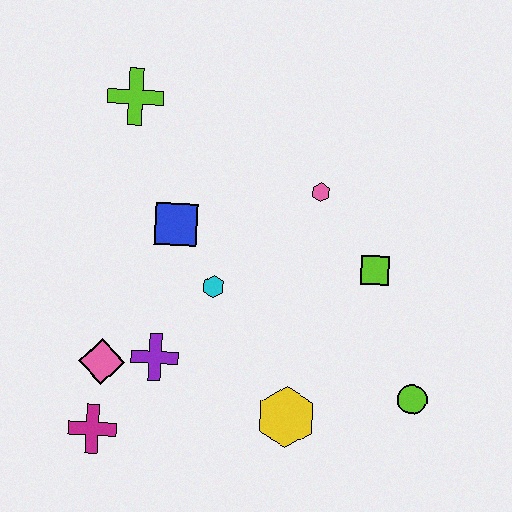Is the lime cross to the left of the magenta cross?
No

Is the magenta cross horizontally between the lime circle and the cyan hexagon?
No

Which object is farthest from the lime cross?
The lime circle is farthest from the lime cross.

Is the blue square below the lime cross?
Yes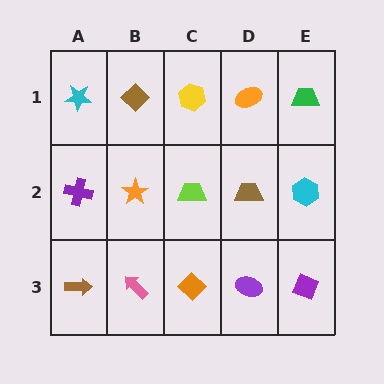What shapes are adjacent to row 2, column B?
A brown diamond (row 1, column B), a pink arrow (row 3, column B), a purple cross (row 2, column A), a lime trapezoid (row 2, column C).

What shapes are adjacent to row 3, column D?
A brown trapezoid (row 2, column D), an orange diamond (row 3, column C), a purple diamond (row 3, column E).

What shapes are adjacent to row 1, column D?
A brown trapezoid (row 2, column D), a yellow hexagon (row 1, column C), a green trapezoid (row 1, column E).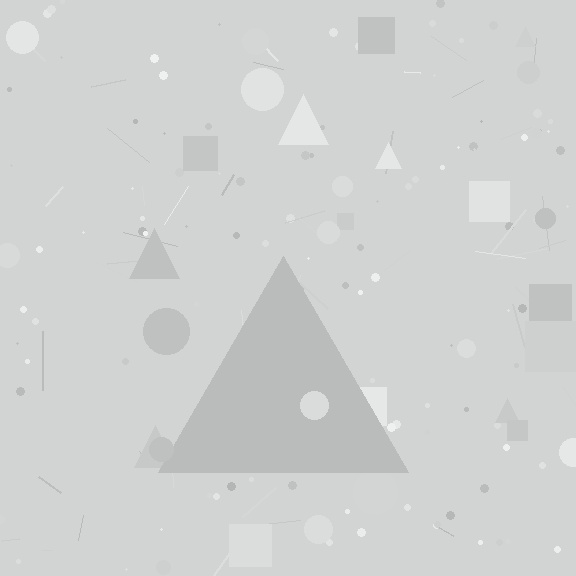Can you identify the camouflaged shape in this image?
The camouflaged shape is a triangle.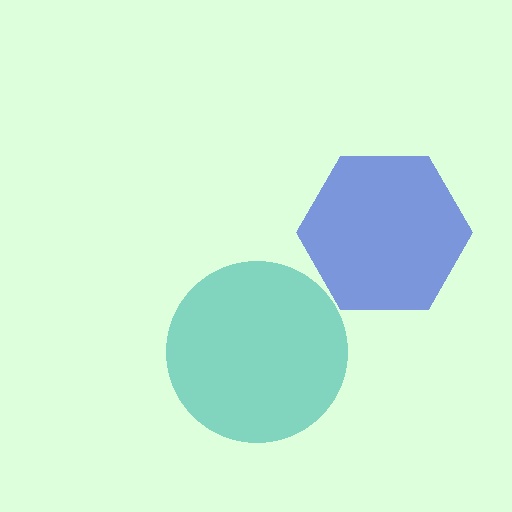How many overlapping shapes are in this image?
There are 2 overlapping shapes in the image.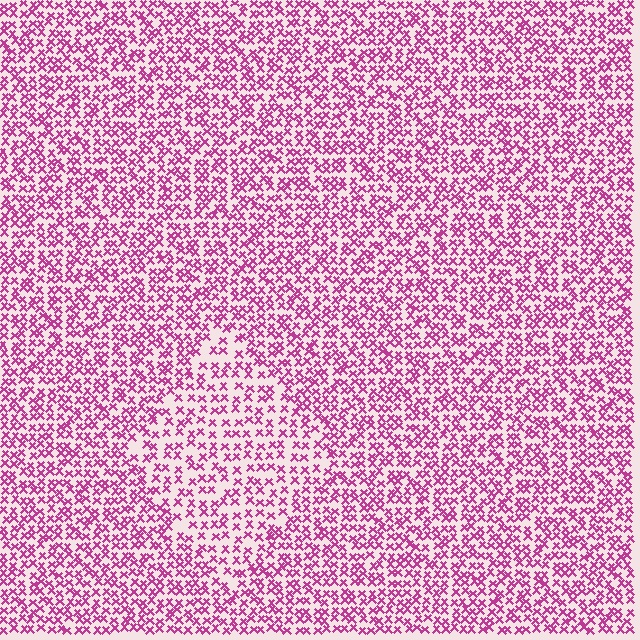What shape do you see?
I see a diamond.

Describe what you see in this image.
The image contains small magenta elements arranged at two different densities. A diamond-shaped region is visible where the elements are less densely packed than the surrounding area.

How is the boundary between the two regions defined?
The boundary is defined by a change in element density (approximately 1.6x ratio). All elements are the same color, size, and shape.